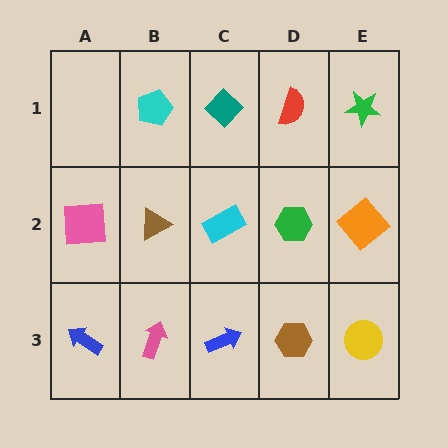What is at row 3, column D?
A brown hexagon.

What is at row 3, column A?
A blue arrow.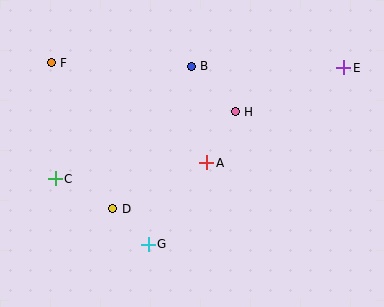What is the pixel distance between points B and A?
The distance between B and A is 98 pixels.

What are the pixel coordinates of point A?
Point A is at (207, 163).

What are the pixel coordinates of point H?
Point H is at (235, 112).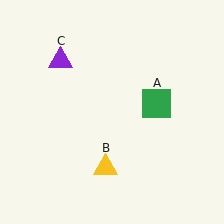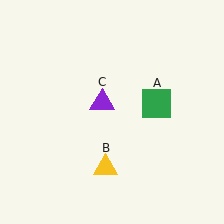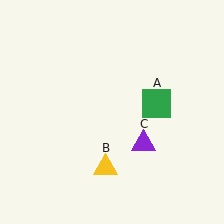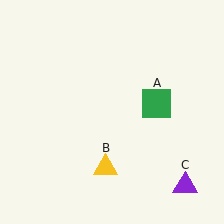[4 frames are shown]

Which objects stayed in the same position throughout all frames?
Green square (object A) and yellow triangle (object B) remained stationary.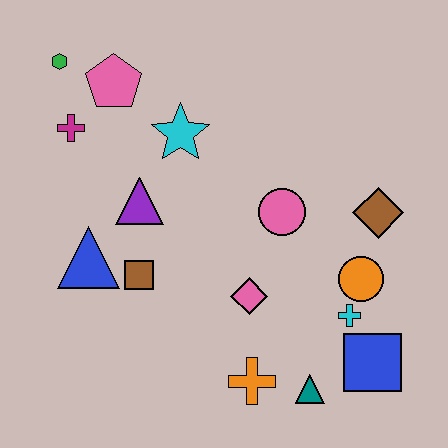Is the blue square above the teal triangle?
Yes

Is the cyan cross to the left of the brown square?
No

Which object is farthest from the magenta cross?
The blue square is farthest from the magenta cross.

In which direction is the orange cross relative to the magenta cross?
The orange cross is below the magenta cross.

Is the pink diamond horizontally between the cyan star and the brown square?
No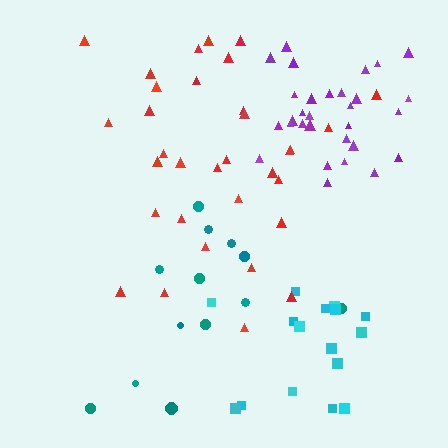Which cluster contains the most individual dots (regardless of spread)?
Red (33).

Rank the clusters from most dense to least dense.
purple, red, cyan, teal.